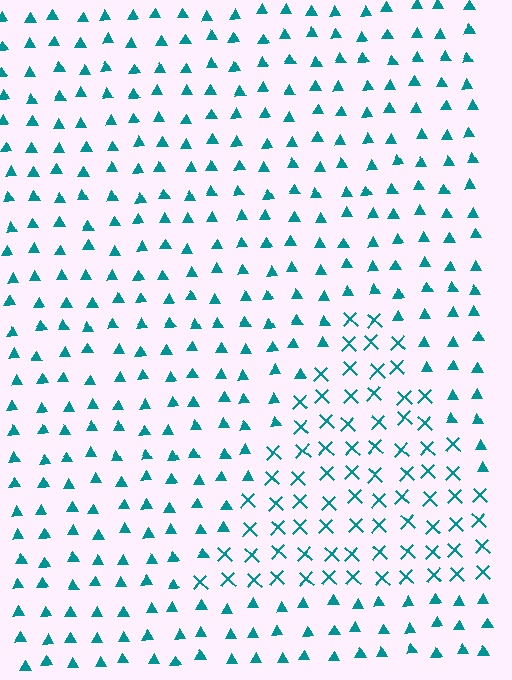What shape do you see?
I see a triangle.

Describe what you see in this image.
The image is filled with small teal elements arranged in a uniform grid. A triangle-shaped region contains X marks, while the surrounding area contains triangles. The boundary is defined purely by the change in element shape.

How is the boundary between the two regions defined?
The boundary is defined by a change in element shape: X marks inside vs. triangles outside. All elements share the same color and spacing.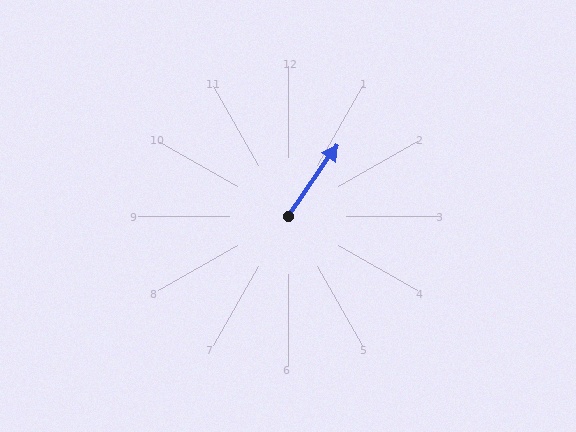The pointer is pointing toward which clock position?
Roughly 1 o'clock.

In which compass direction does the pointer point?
Northeast.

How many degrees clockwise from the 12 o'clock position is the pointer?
Approximately 35 degrees.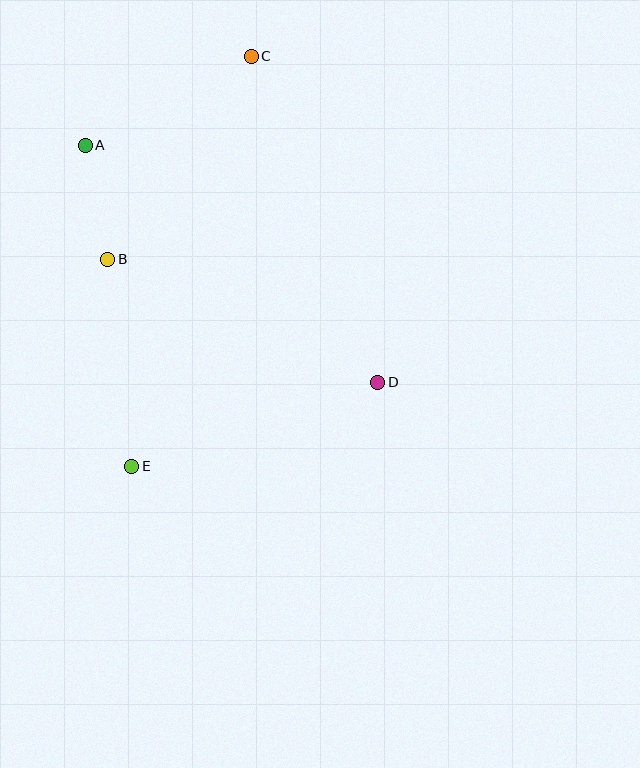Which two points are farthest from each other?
Points C and E are farthest from each other.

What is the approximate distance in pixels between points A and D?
The distance between A and D is approximately 376 pixels.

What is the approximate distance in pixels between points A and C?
The distance between A and C is approximately 188 pixels.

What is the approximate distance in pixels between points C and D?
The distance between C and D is approximately 349 pixels.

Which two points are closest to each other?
Points A and B are closest to each other.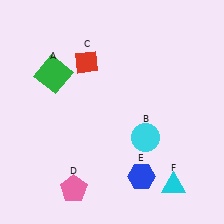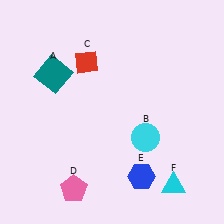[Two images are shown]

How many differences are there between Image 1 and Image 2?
There is 1 difference between the two images.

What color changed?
The square (A) changed from green in Image 1 to teal in Image 2.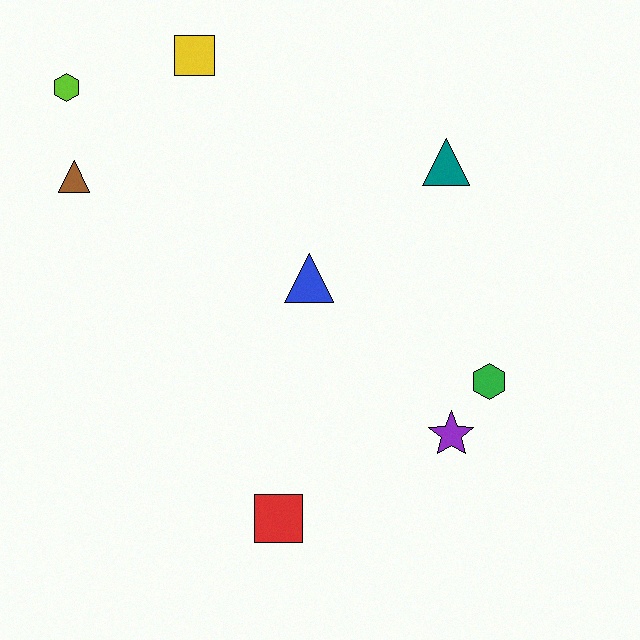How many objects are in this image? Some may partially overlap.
There are 8 objects.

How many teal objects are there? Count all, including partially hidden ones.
There is 1 teal object.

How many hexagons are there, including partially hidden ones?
There are 2 hexagons.